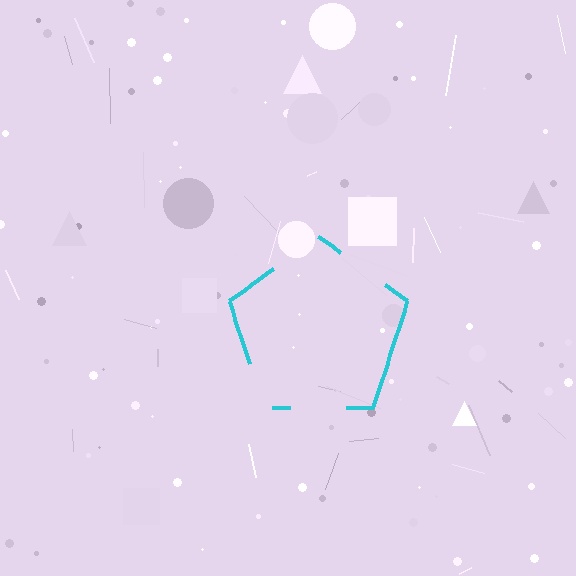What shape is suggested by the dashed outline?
The dashed outline suggests a pentagon.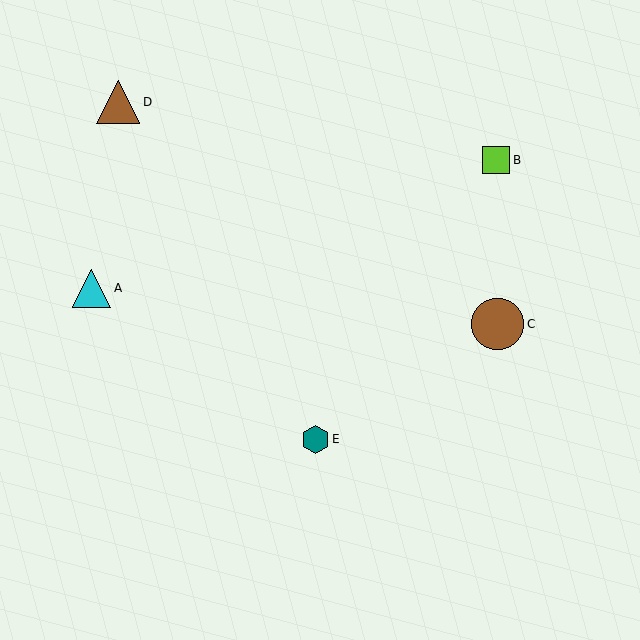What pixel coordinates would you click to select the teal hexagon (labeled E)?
Click at (316, 439) to select the teal hexagon E.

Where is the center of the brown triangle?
The center of the brown triangle is at (118, 102).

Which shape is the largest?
The brown circle (labeled C) is the largest.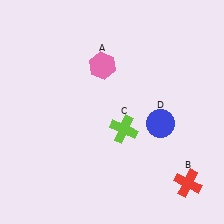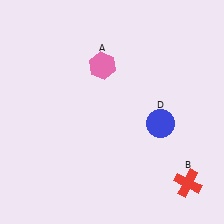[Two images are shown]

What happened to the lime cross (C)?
The lime cross (C) was removed in Image 2. It was in the bottom-right area of Image 1.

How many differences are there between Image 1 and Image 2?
There is 1 difference between the two images.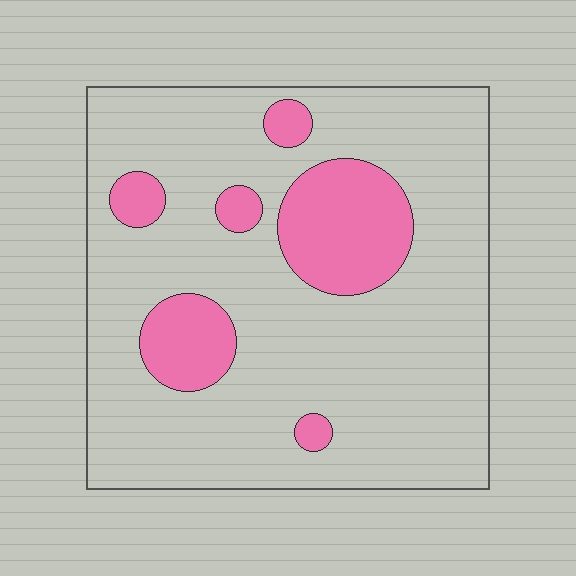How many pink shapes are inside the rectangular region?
6.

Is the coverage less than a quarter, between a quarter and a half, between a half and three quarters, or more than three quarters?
Less than a quarter.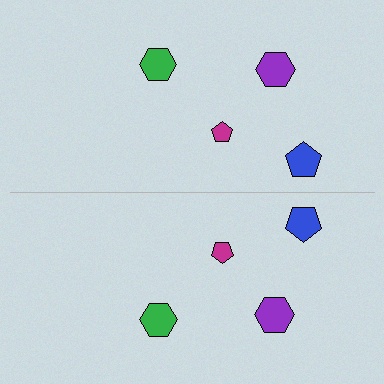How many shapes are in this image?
There are 8 shapes in this image.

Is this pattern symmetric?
Yes, this pattern has bilateral (reflection) symmetry.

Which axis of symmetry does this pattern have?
The pattern has a horizontal axis of symmetry running through the center of the image.